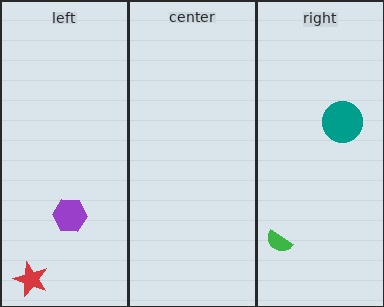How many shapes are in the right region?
2.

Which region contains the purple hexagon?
The left region.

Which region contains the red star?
The left region.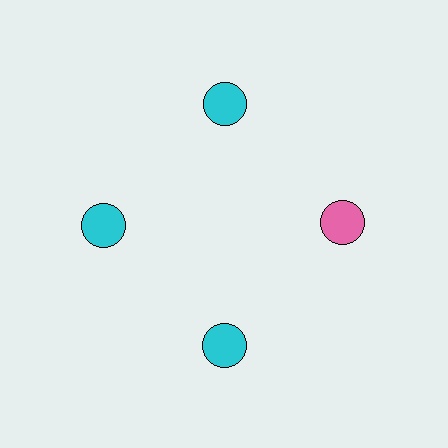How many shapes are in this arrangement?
There are 4 shapes arranged in a ring pattern.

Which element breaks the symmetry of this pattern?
The pink circle at roughly the 3 o'clock position breaks the symmetry. All other shapes are cyan circles.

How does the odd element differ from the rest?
It has a different color: pink instead of cyan.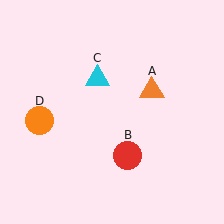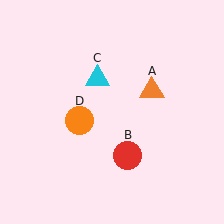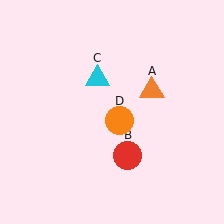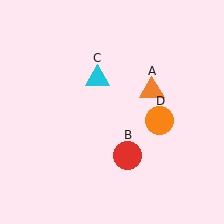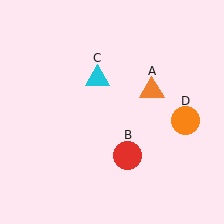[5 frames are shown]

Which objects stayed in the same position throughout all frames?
Orange triangle (object A) and red circle (object B) and cyan triangle (object C) remained stationary.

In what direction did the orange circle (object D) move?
The orange circle (object D) moved right.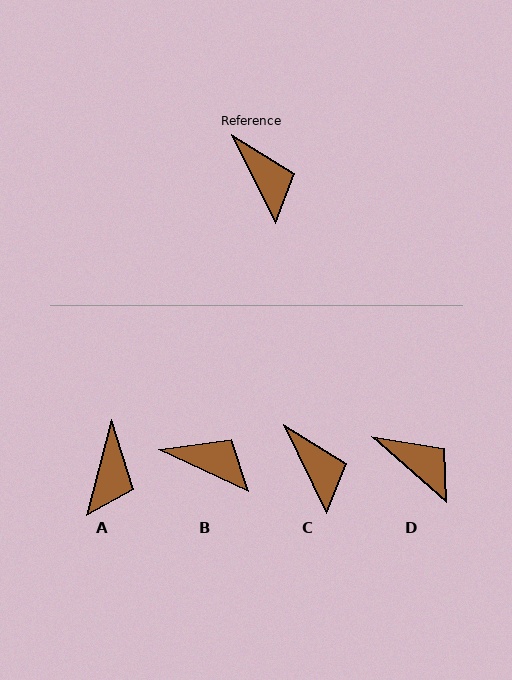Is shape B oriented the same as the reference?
No, it is off by about 39 degrees.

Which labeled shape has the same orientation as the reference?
C.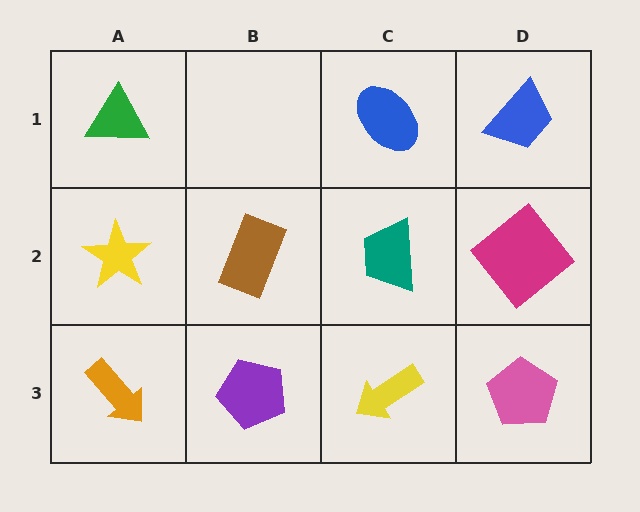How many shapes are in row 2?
4 shapes.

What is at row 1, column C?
A blue ellipse.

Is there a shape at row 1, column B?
No, that cell is empty.